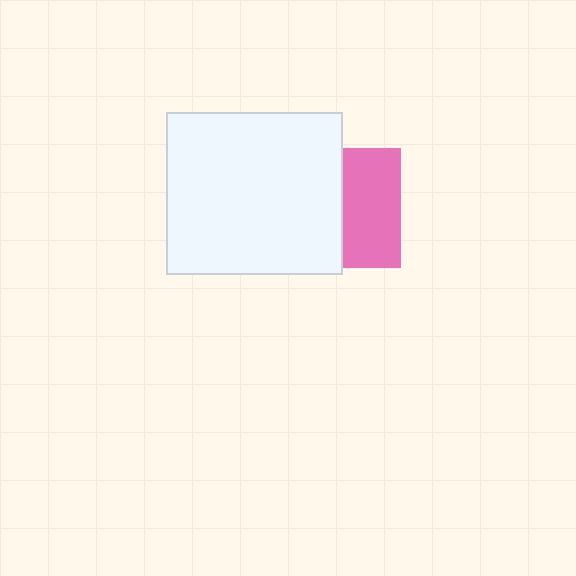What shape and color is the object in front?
The object in front is a white rectangle.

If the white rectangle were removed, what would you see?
You would see the complete pink square.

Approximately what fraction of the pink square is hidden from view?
Roughly 52% of the pink square is hidden behind the white rectangle.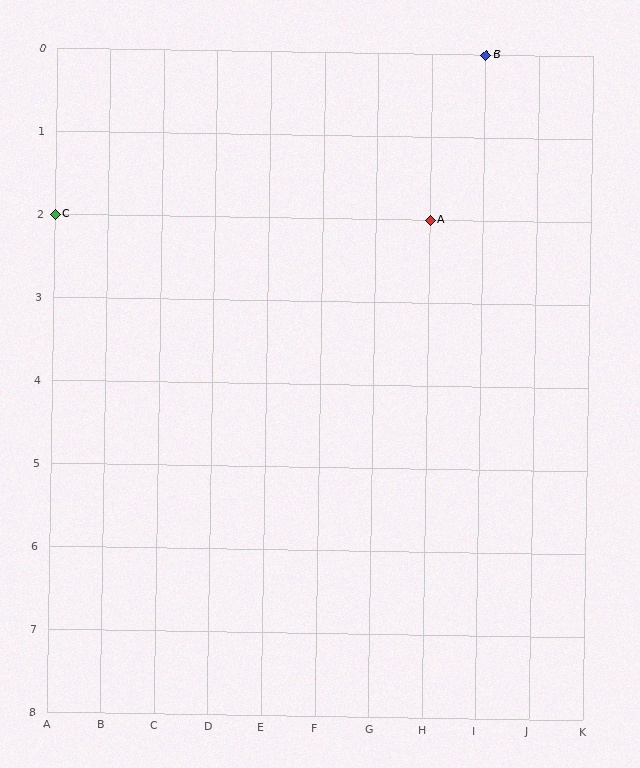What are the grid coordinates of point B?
Point B is at grid coordinates (I, 0).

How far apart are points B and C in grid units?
Points B and C are 8 columns and 2 rows apart (about 8.2 grid units diagonally).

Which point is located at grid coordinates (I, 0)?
Point B is at (I, 0).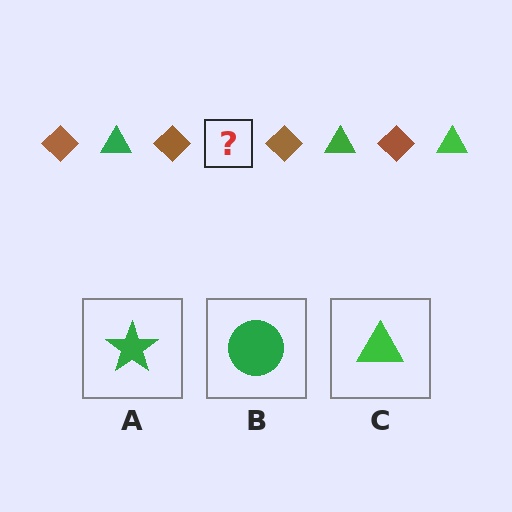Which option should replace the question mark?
Option C.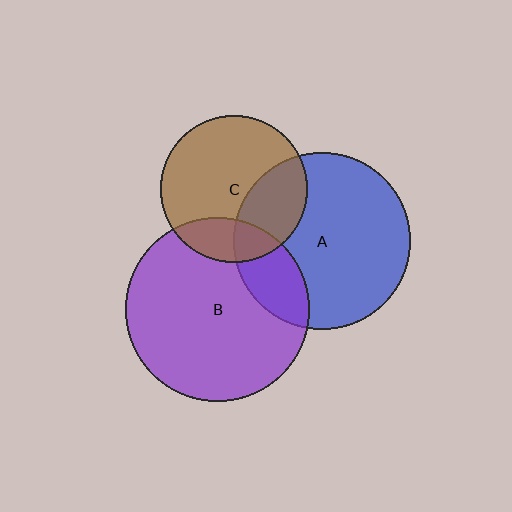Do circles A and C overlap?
Yes.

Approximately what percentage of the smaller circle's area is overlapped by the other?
Approximately 30%.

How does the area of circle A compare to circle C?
Approximately 1.4 times.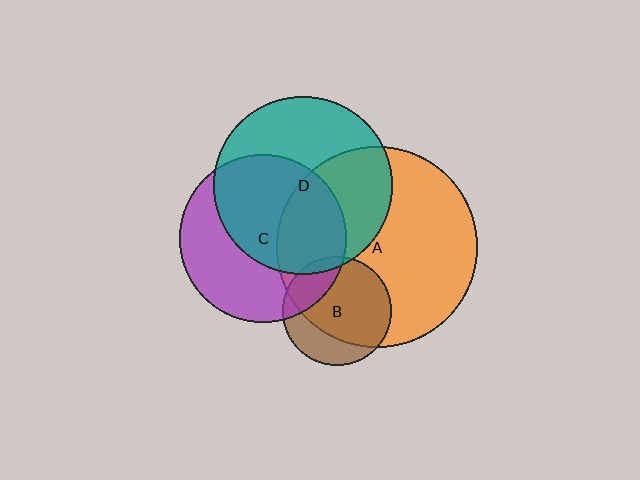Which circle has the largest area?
Circle A (orange).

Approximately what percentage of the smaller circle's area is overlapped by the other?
Approximately 25%.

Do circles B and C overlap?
Yes.